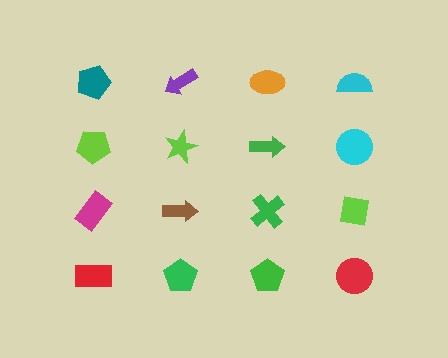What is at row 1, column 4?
A cyan semicircle.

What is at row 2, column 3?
A green arrow.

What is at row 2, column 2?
A lime star.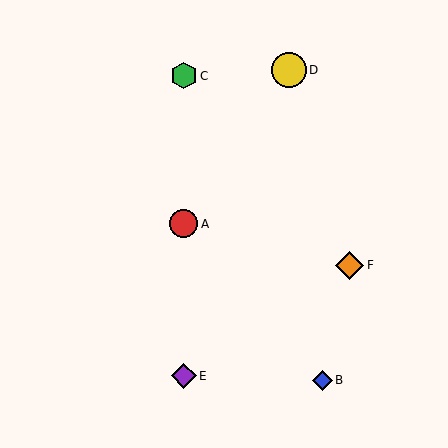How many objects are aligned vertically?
3 objects (A, C, E) are aligned vertically.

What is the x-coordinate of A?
Object A is at x≈184.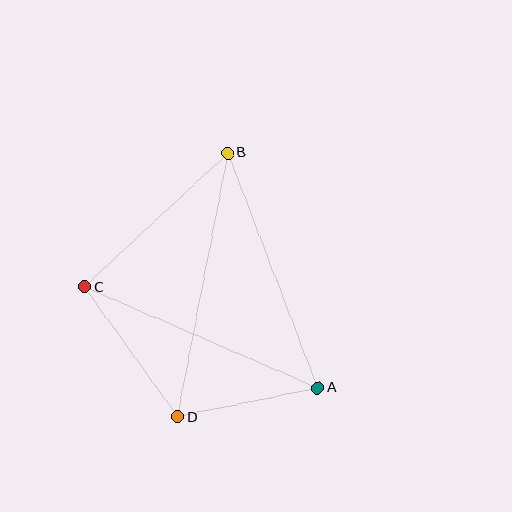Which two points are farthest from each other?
Points B and D are farthest from each other.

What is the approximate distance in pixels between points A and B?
The distance between A and B is approximately 251 pixels.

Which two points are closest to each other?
Points A and D are closest to each other.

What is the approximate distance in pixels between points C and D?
The distance between C and D is approximately 159 pixels.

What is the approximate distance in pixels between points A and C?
The distance between A and C is approximately 254 pixels.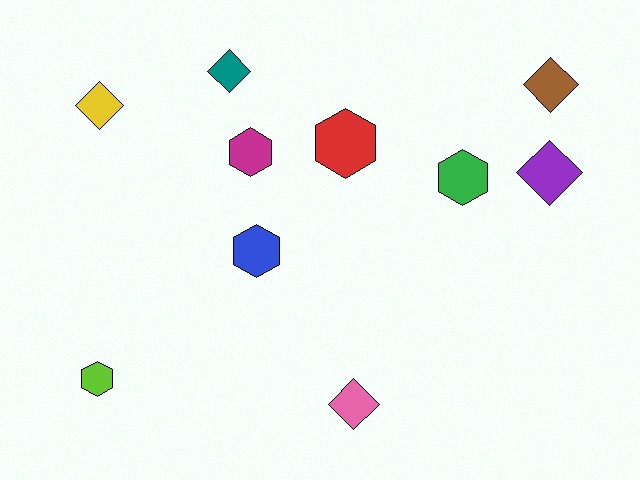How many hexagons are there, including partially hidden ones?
There are 5 hexagons.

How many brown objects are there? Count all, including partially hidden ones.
There is 1 brown object.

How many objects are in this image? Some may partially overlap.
There are 10 objects.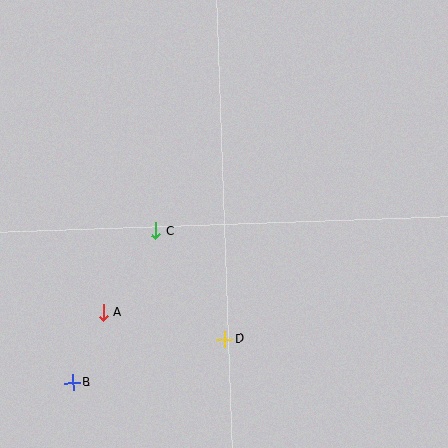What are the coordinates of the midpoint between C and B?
The midpoint between C and B is at (115, 307).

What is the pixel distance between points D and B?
The distance between D and B is 158 pixels.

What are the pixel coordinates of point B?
Point B is at (73, 383).